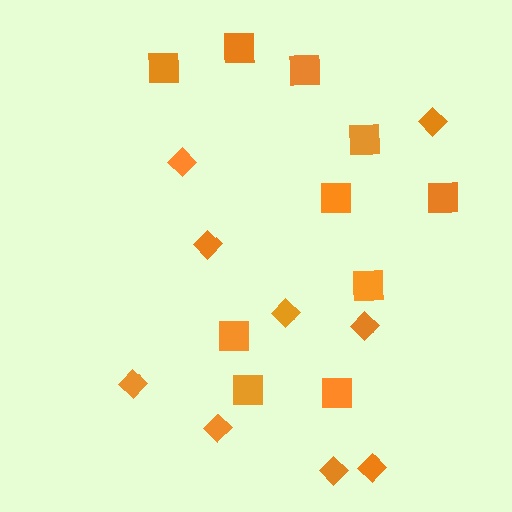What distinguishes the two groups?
There are 2 groups: one group of squares (10) and one group of diamonds (9).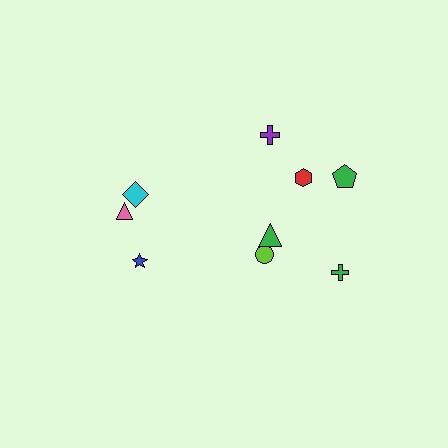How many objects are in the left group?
There are 3 objects.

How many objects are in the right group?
There are 6 objects.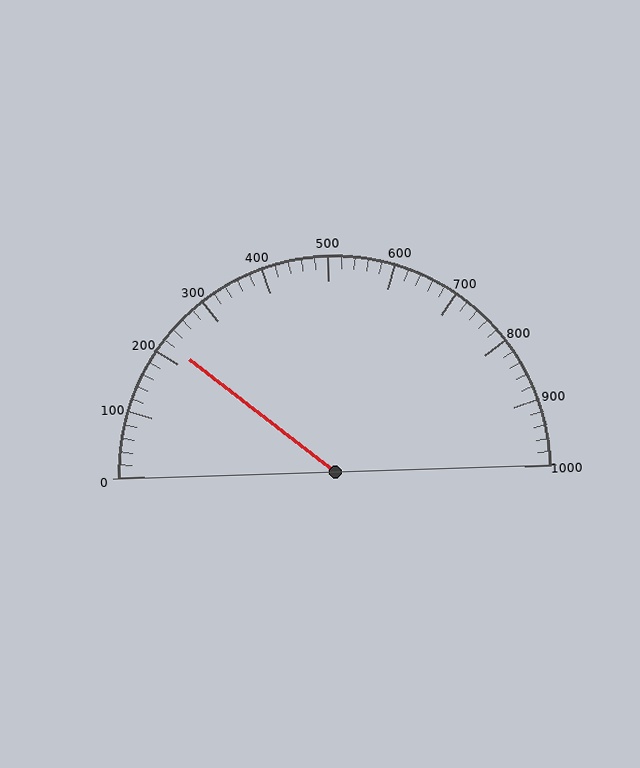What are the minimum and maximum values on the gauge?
The gauge ranges from 0 to 1000.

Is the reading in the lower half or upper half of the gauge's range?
The reading is in the lower half of the range (0 to 1000).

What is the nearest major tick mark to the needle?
The nearest major tick mark is 200.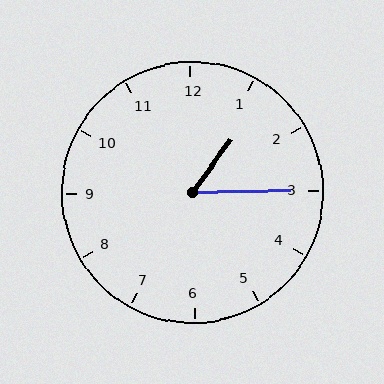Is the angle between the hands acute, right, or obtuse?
It is acute.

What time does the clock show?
1:15.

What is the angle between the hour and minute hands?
Approximately 52 degrees.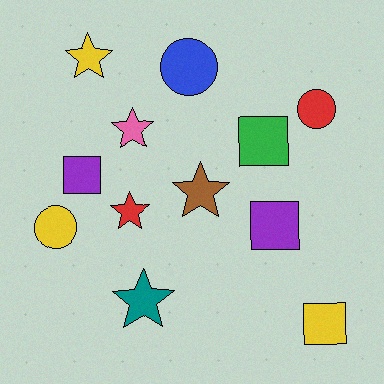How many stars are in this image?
There are 5 stars.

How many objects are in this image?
There are 12 objects.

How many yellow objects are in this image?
There are 3 yellow objects.